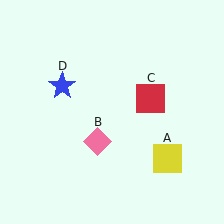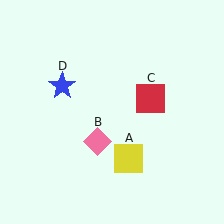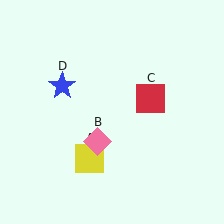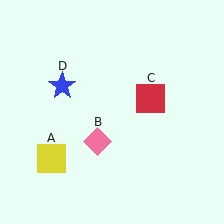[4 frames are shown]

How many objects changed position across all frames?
1 object changed position: yellow square (object A).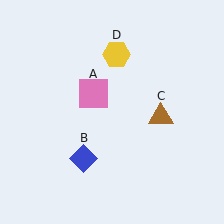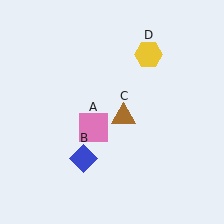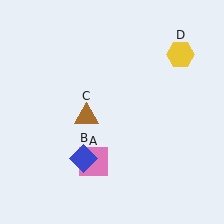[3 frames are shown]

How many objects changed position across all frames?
3 objects changed position: pink square (object A), brown triangle (object C), yellow hexagon (object D).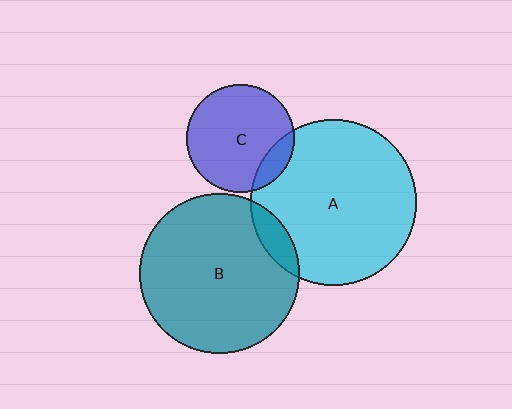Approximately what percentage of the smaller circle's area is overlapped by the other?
Approximately 10%.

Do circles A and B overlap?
Yes.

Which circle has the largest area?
Circle A (cyan).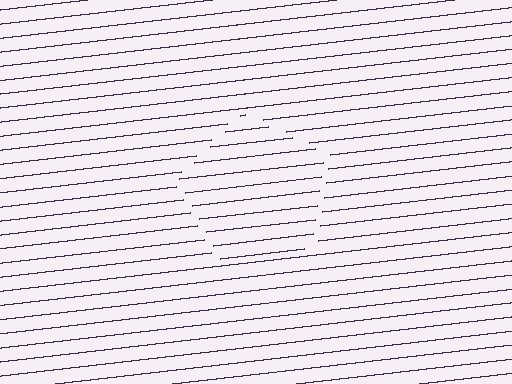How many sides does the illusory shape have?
5 sides — the line-ends trace a pentagon.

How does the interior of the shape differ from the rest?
The interior of the shape contains the same grating, shifted by half a period — the contour is defined by the phase discontinuity where line-ends from the inner and outer gratings abut.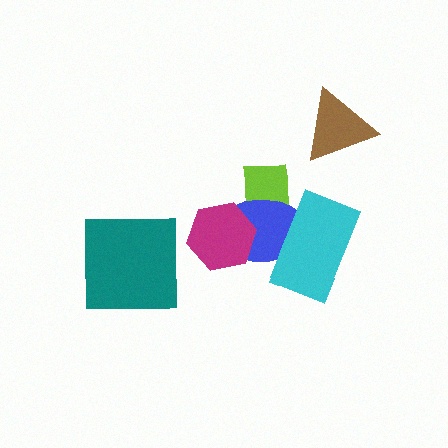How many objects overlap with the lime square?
1 object overlaps with the lime square.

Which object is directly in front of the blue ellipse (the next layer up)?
The magenta hexagon is directly in front of the blue ellipse.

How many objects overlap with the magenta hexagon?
1 object overlaps with the magenta hexagon.